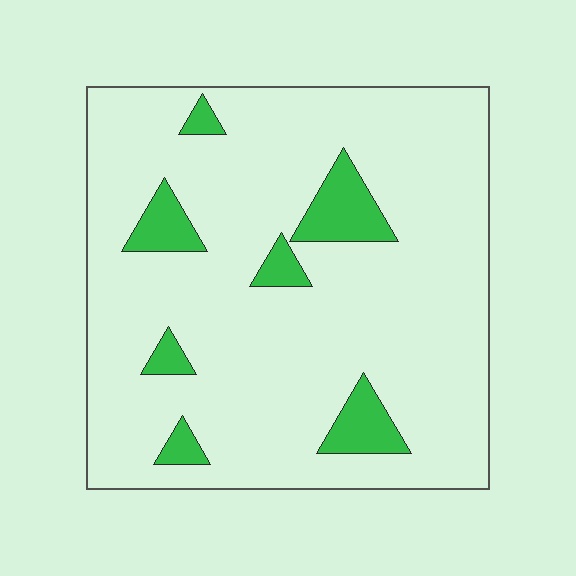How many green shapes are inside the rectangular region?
7.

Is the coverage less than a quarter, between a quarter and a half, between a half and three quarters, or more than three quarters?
Less than a quarter.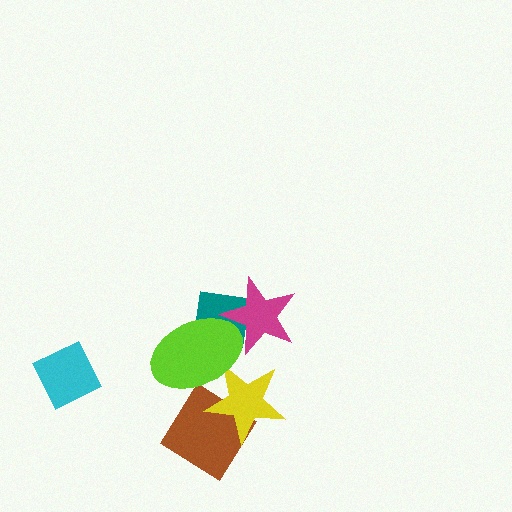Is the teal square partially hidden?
Yes, it is partially covered by another shape.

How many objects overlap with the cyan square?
0 objects overlap with the cyan square.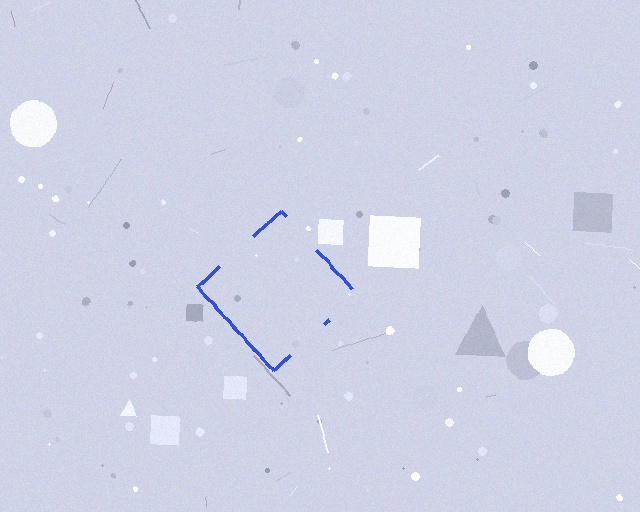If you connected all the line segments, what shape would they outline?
They would outline a diamond.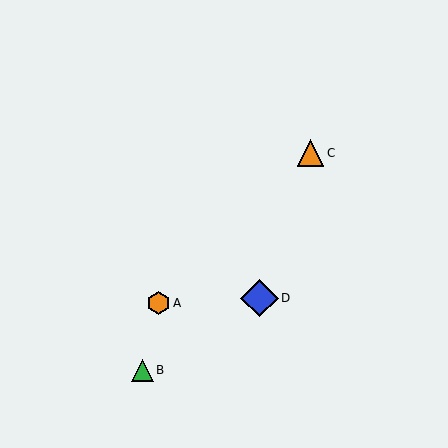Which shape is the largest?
The blue diamond (labeled D) is the largest.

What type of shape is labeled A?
Shape A is an orange hexagon.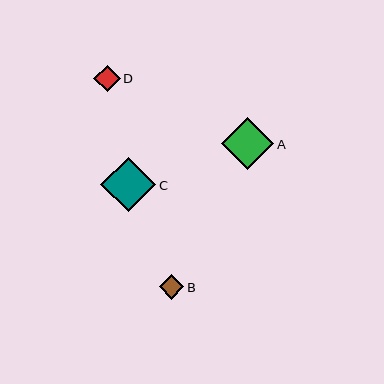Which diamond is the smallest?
Diamond B is the smallest with a size of approximately 25 pixels.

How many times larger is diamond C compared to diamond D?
Diamond C is approximately 2.1 times the size of diamond D.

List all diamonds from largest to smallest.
From largest to smallest: C, A, D, B.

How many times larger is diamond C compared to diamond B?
Diamond C is approximately 2.2 times the size of diamond B.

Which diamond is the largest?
Diamond C is the largest with a size of approximately 55 pixels.